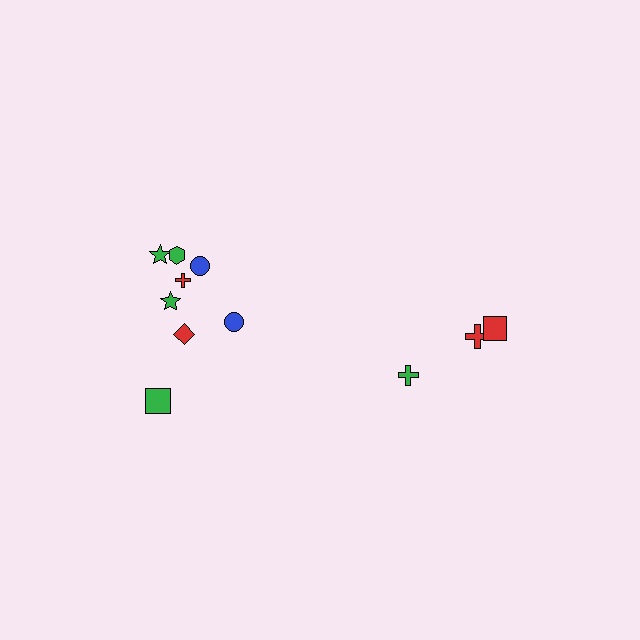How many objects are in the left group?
There are 8 objects.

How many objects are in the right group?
There are 3 objects.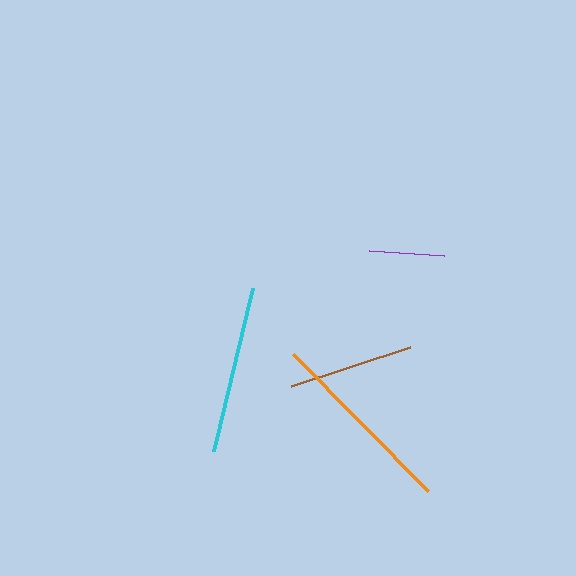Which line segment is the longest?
The orange line is the longest at approximately 193 pixels.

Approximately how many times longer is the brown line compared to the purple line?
The brown line is approximately 1.7 times the length of the purple line.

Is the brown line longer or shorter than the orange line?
The orange line is longer than the brown line.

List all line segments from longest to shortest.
From longest to shortest: orange, cyan, brown, purple.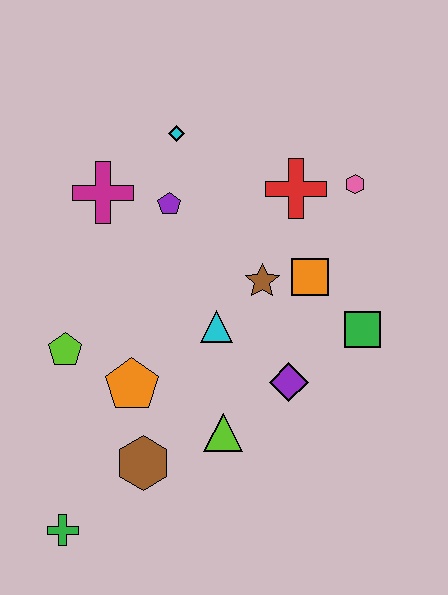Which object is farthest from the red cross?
The green cross is farthest from the red cross.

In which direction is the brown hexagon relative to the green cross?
The brown hexagon is to the right of the green cross.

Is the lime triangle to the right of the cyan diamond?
Yes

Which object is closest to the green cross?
The brown hexagon is closest to the green cross.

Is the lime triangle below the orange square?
Yes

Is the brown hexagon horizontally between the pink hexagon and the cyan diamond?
No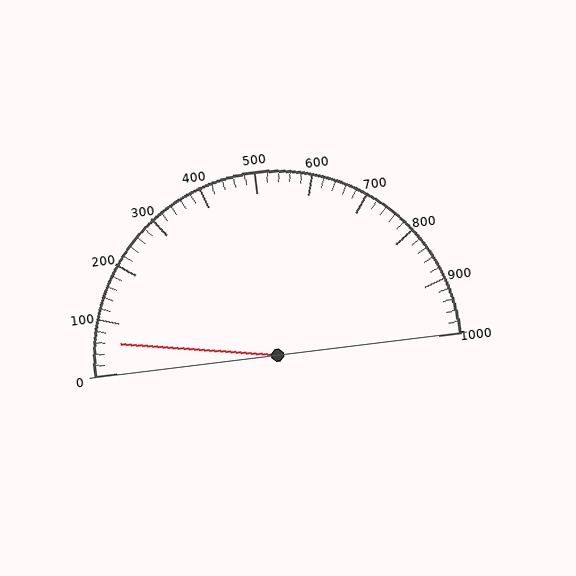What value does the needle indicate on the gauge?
The needle indicates approximately 60.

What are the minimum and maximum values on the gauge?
The gauge ranges from 0 to 1000.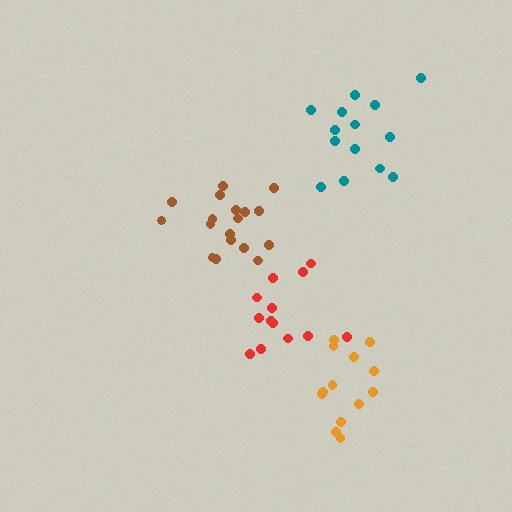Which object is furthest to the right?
The teal cluster is rightmost.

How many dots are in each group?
Group 1: 13 dots, Group 2: 13 dots, Group 3: 18 dots, Group 4: 14 dots (58 total).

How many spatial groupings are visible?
There are 4 spatial groupings.